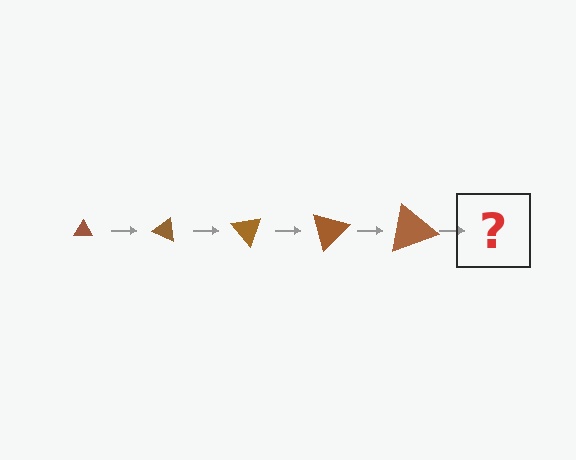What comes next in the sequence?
The next element should be a triangle, larger than the previous one and rotated 125 degrees from the start.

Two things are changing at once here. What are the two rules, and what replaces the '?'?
The two rules are that the triangle grows larger each step and it rotates 25 degrees each step. The '?' should be a triangle, larger than the previous one and rotated 125 degrees from the start.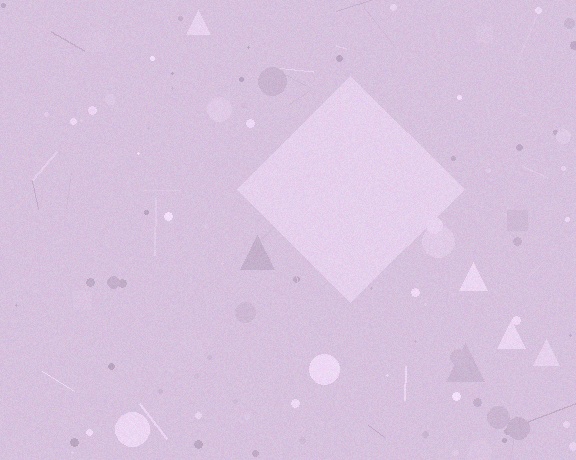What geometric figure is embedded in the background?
A diamond is embedded in the background.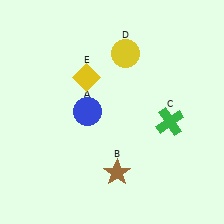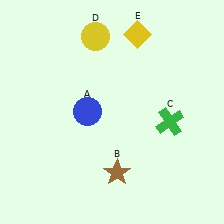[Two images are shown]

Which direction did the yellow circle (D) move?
The yellow circle (D) moved left.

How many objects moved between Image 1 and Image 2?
2 objects moved between the two images.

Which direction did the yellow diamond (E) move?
The yellow diamond (E) moved right.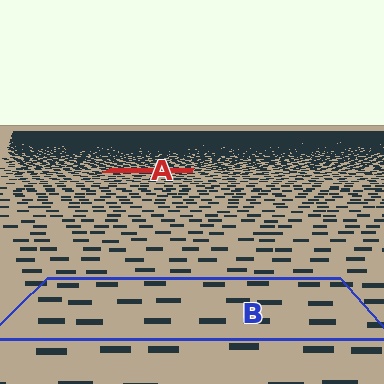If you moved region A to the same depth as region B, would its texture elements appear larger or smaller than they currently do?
They would appear larger. At a closer depth, the same texture elements are projected at a bigger on-screen size.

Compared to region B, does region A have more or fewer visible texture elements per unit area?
Region A has more texture elements per unit area — they are packed more densely because it is farther away.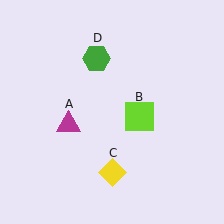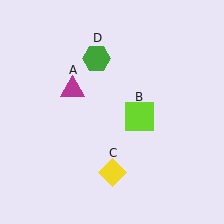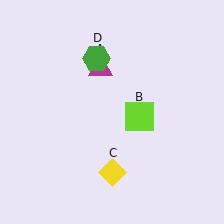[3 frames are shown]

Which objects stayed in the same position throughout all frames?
Lime square (object B) and yellow diamond (object C) and green hexagon (object D) remained stationary.